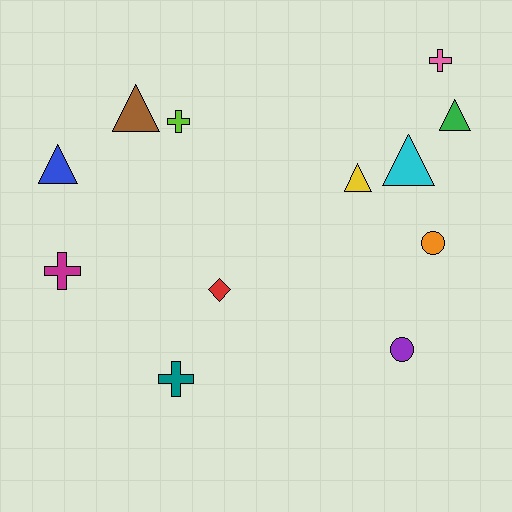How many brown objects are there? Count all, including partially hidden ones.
There is 1 brown object.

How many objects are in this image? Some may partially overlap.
There are 12 objects.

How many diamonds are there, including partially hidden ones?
There is 1 diamond.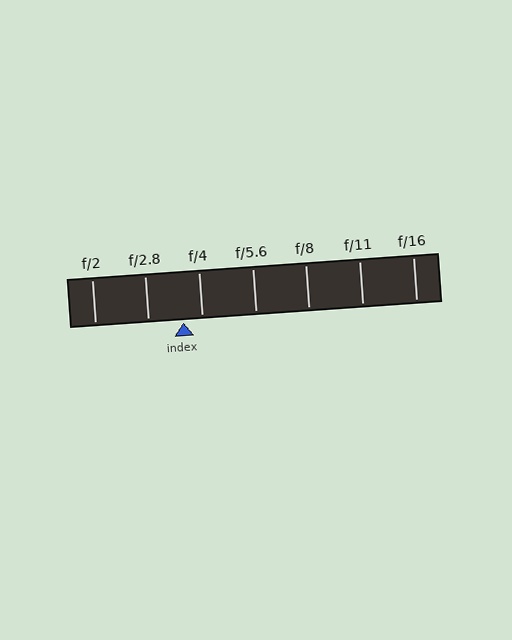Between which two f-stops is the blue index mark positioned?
The index mark is between f/2.8 and f/4.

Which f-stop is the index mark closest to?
The index mark is closest to f/4.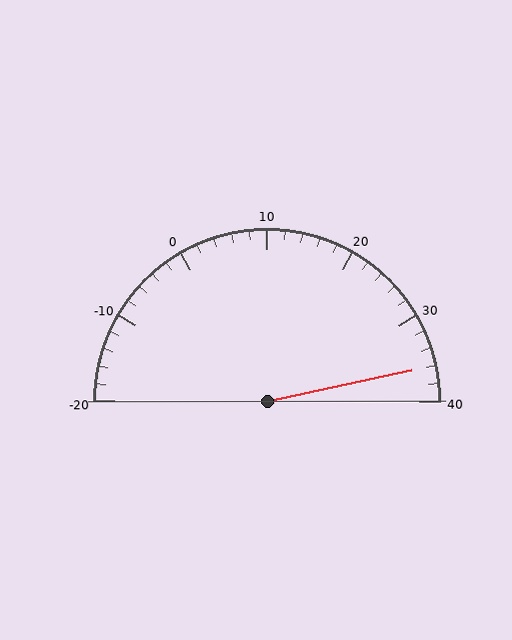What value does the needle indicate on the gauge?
The needle indicates approximately 36.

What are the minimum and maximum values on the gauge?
The gauge ranges from -20 to 40.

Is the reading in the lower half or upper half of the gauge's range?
The reading is in the upper half of the range (-20 to 40).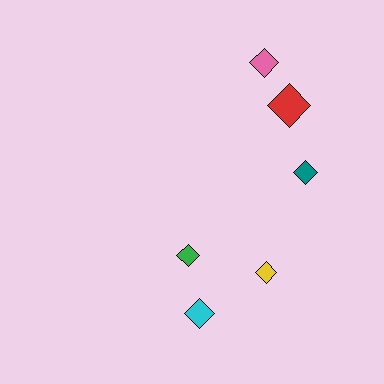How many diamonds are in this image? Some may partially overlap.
There are 6 diamonds.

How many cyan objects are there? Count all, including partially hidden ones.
There is 1 cyan object.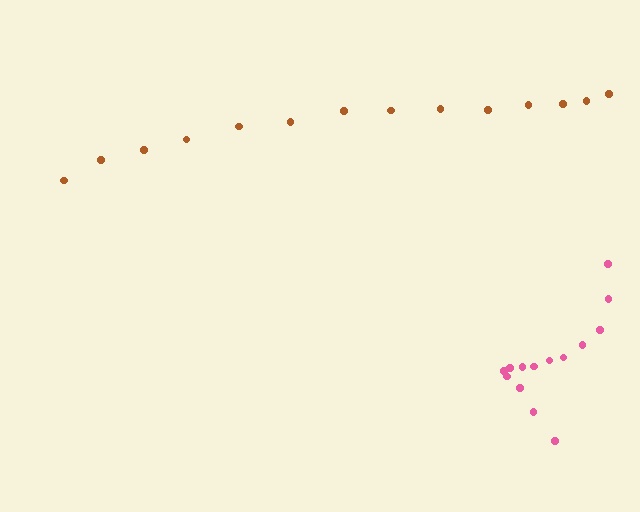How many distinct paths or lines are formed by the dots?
There are 2 distinct paths.